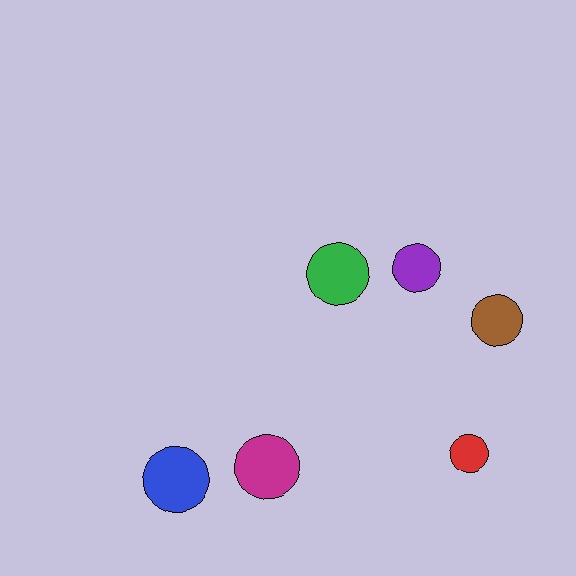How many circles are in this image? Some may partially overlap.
There are 6 circles.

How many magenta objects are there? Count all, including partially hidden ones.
There is 1 magenta object.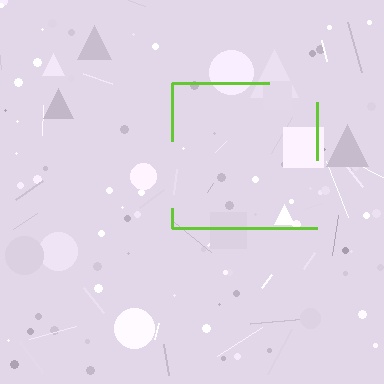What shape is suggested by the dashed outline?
The dashed outline suggests a square.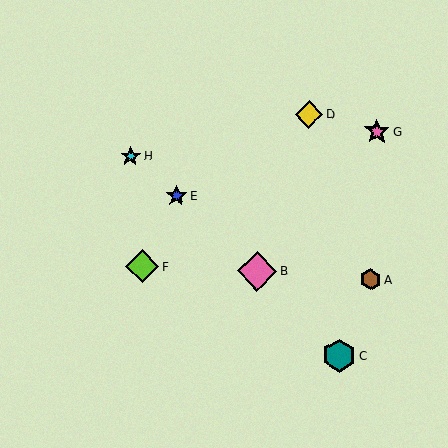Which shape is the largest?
The pink diamond (labeled B) is the largest.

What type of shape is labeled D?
Shape D is a yellow diamond.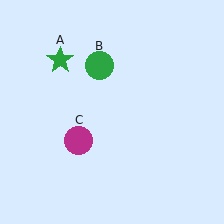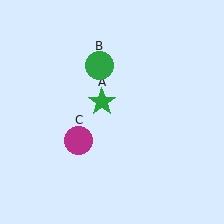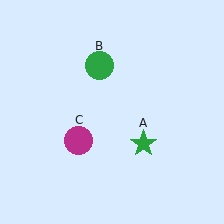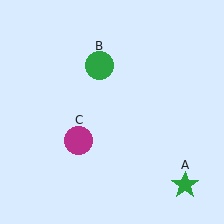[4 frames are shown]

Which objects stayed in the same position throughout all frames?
Green circle (object B) and magenta circle (object C) remained stationary.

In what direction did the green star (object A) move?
The green star (object A) moved down and to the right.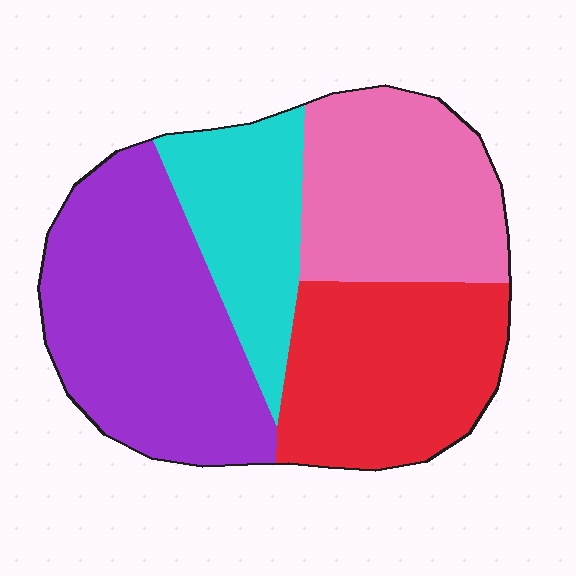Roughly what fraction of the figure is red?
Red covers 25% of the figure.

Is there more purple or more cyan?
Purple.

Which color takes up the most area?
Purple, at roughly 35%.